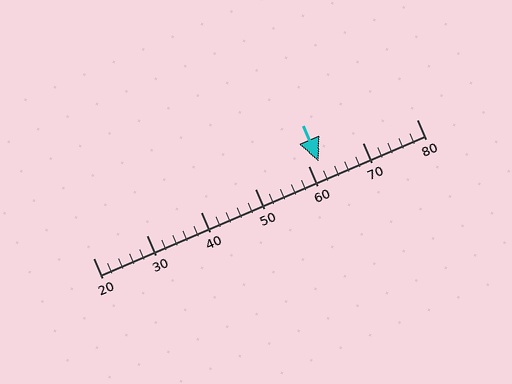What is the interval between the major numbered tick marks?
The major tick marks are spaced 10 units apart.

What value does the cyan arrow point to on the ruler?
The cyan arrow points to approximately 62.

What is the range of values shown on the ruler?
The ruler shows values from 20 to 80.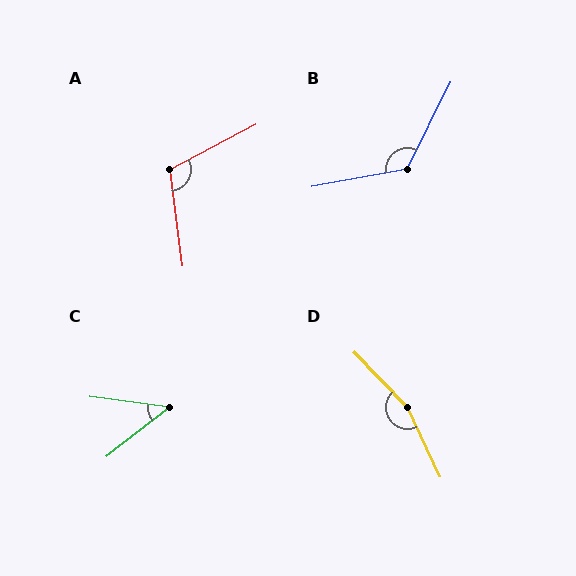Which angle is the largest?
D, at approximately 161 degrees.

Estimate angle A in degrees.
Approximately 111 degrees.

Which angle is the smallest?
C, at approximately 45 degrees.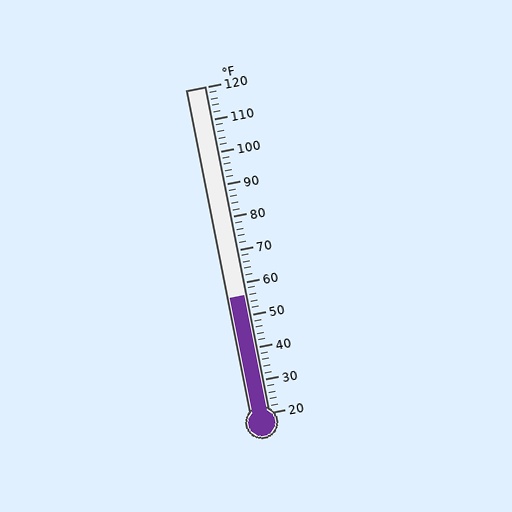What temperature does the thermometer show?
The thermometer shows approximately 56°F.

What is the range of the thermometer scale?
The thermometer scale ranges from 20°F to 120°F.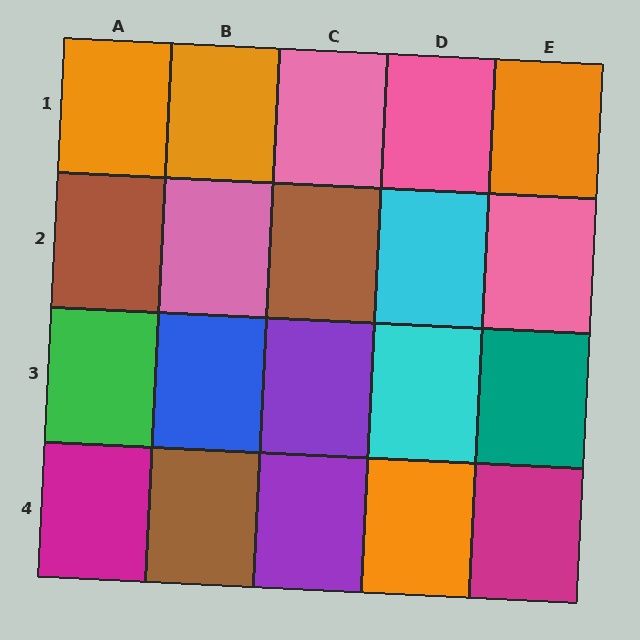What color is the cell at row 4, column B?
Brown.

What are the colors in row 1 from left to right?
Orange, orange, pink, pink, orange.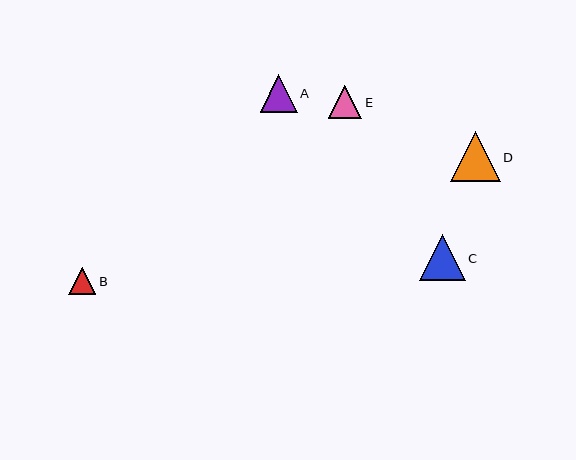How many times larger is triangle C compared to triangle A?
Triangle C is approximately 1.2 times the size of triangle A.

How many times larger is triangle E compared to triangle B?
Triangle E is approximately 1.3 times the size of triangle B.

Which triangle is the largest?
Triangle D is the largest with a size of approximately 49 pixels.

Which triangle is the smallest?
Triangle B is the smallest with a size of approximately 27 pixels.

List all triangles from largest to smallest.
From largest to smallest: D, C, A, E, B.